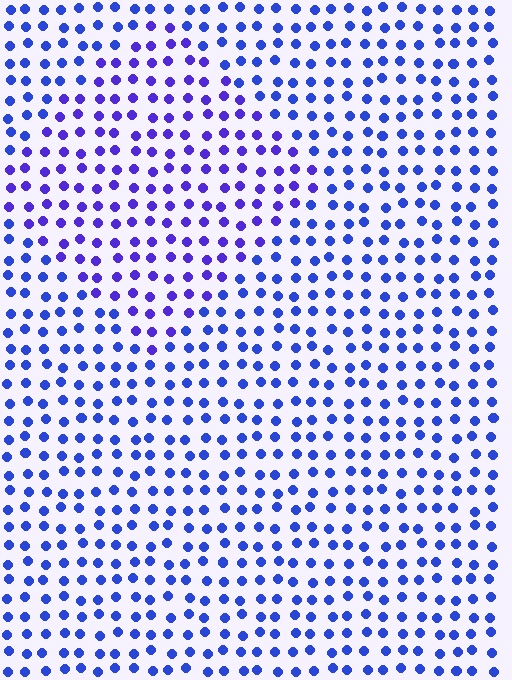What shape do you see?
I see a diamond.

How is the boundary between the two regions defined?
The boundary is defined purely by a slight shift in hue (about 24 degrees). Spacing, size, and orientation are identical on both sides.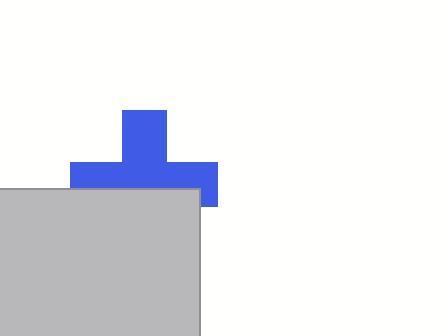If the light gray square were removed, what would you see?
You would see the complete blue cross.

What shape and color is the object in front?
The object in front is a light gray square.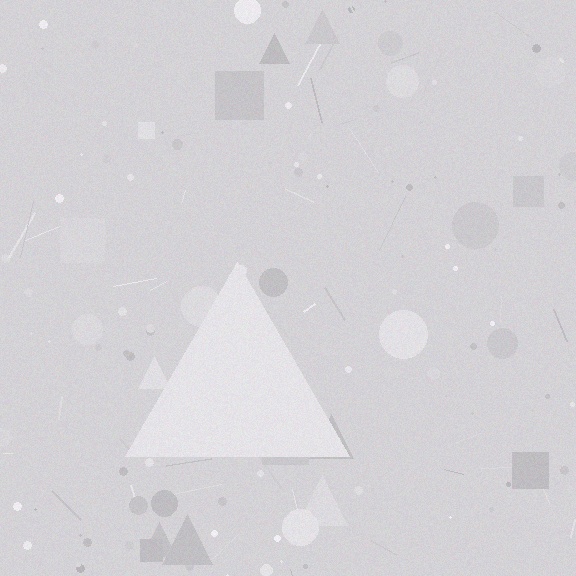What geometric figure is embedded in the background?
A triangle is embedded in the background.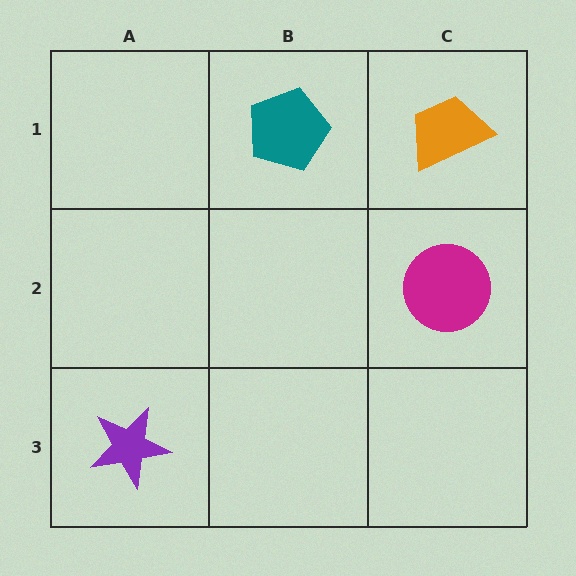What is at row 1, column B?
A teal pentagon.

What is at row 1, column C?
An orange trapezoid.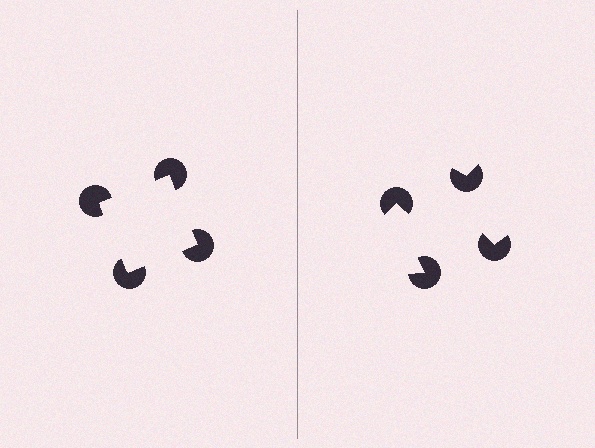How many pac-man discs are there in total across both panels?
8 — 4 on each side.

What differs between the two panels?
The pac-man discs are positioned identically on both sides; only the wedge orientations differ. On the left they align to a square; on the right they are misaligned.